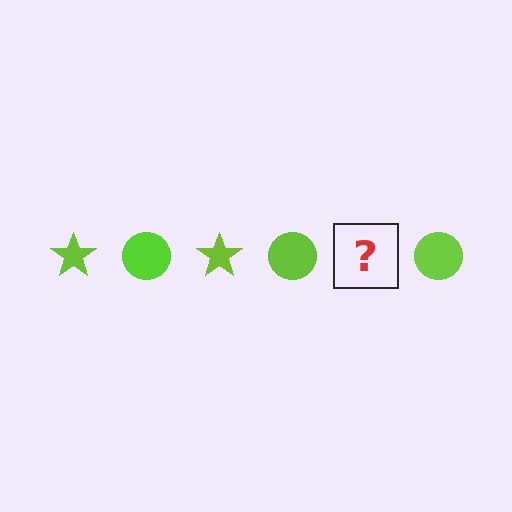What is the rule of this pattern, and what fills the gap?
The rule is that the pattern cycles through star, circle shapes in lime. The gap should be filled with a lime star.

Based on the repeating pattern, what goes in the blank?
The blank should be a lime star.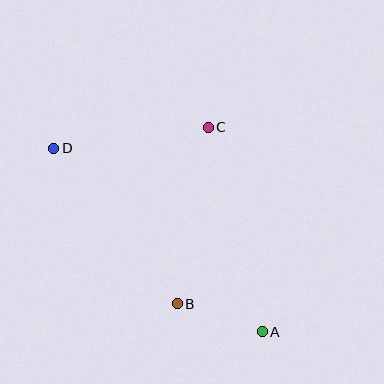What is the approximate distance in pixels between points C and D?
The distance between C and D is approximately 156 pixels.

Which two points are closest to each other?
Points A and B are closest to each other.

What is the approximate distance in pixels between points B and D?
The distance between B and D is approximately 199 pixels.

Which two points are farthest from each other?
Points A and D are farthest from each other.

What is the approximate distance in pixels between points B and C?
The distance between B and C is approximately 179 pixels.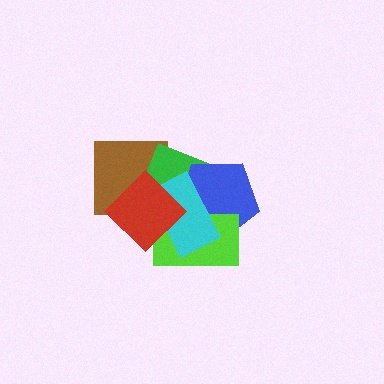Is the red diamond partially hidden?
No, no other shape covers it.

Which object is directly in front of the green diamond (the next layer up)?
The blue pentagon is directly in front of the green diamond.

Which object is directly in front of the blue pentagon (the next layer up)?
The lime rectangle is directly in front of the blue pentagon.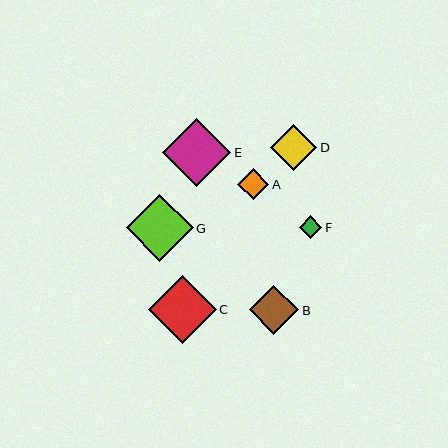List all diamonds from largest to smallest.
From largest to smallest: E, C, G, B, D, A, F.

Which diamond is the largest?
Diamond E is the largest with a size of approximately 68 pixels.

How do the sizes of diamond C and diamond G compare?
Diamond C and diamond G are approximately the same size.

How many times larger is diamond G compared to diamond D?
Diamond G is approximately 1.4 times the size of diamond D.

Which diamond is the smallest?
Diamond F is the smallest with a size of approximately 23 pixels.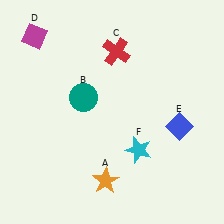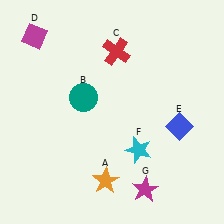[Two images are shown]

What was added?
A magenta star (G) was added in Image 2.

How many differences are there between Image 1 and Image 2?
There is 1 difference between the two images.